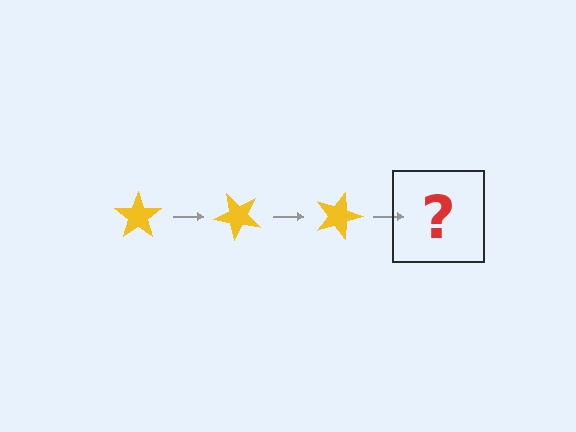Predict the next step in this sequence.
The next step is a yellow star rotated 135 degrees.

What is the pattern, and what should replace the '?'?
The pattern is that the star rotates 45 degrees each step. The '?' should be a yellow star rotated 135 degrees.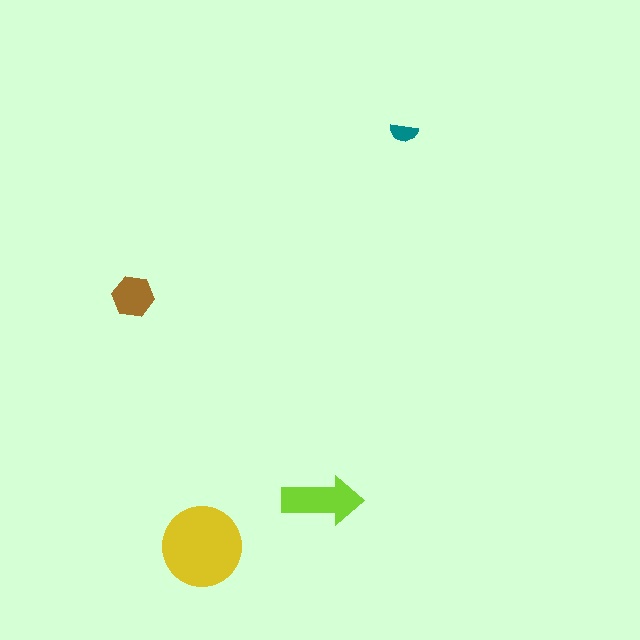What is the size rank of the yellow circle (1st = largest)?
1st.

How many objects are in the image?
There are 4 objects in the image.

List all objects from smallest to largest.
The teal semicircle, the brown hexagon, the lime arrow, the yellow circle.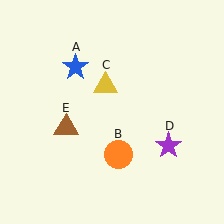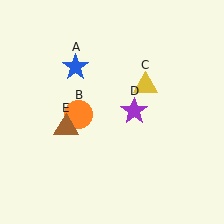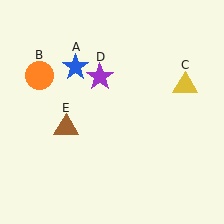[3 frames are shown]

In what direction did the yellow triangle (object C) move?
The yellow triangle (object C) moved right.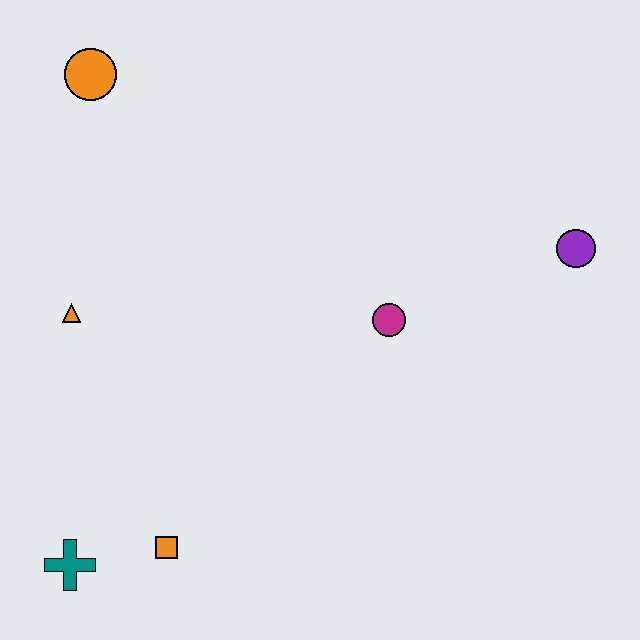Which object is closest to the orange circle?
The orange triangle is closest to the orange circle.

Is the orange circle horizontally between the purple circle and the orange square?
No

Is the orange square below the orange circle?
Yes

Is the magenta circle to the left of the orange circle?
No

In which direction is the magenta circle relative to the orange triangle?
The magenta circle is to the right of the orange triangle.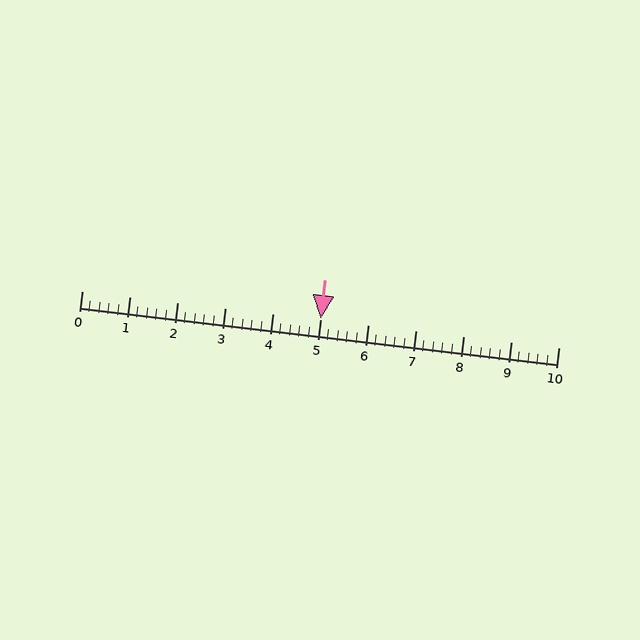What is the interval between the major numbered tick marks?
The major tick marks are spaced 1 units apart.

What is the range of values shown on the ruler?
The ruler shows values from 0 to 10.